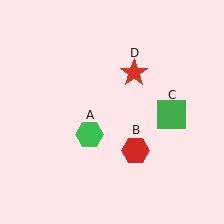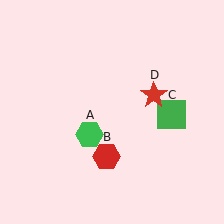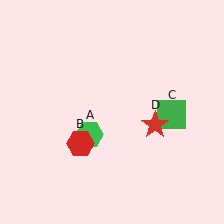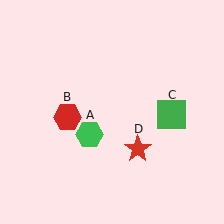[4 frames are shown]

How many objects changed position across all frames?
2 objects changed position: red hexagon (object B), red star (object D).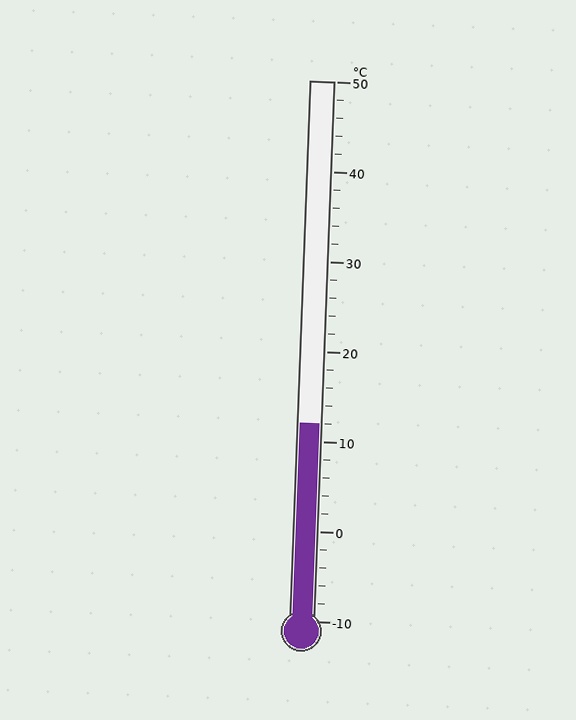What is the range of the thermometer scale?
The thermometer scale ranges from -10°C to 50°C.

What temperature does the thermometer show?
The thermometer shows approximately 12°C.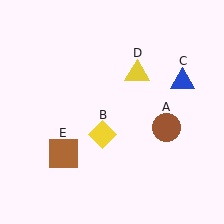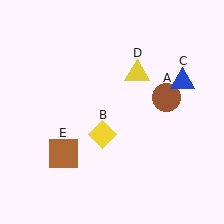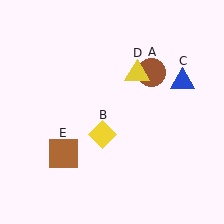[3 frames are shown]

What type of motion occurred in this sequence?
The brown circle (object A) rotated counterclockwise around the center of the scene.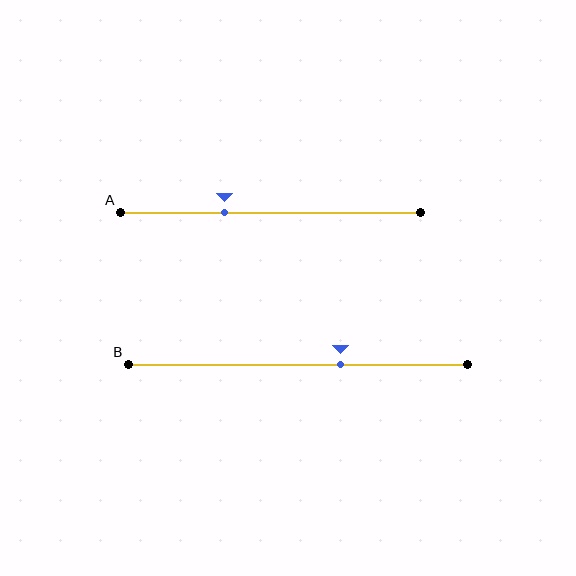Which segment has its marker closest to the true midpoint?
Segment B has its marker closest to the true midpoint.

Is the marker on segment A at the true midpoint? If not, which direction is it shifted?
No, the marker on segment A is shifted to the left by about 15% of the segment length.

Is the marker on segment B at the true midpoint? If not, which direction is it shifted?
No, the marker on segment B is shifted to the right by about 13% of the segment length.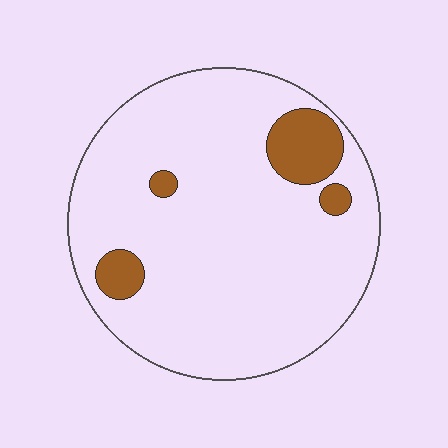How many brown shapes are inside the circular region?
4.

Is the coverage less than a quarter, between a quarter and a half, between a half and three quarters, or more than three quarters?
Less than a quarter.